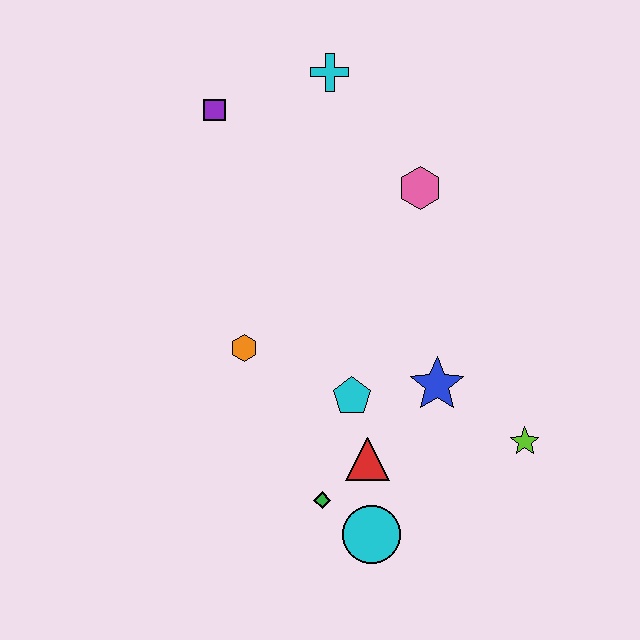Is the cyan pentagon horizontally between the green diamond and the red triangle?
Yes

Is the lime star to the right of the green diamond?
Yes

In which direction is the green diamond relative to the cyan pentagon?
The green diamond is below the cyan pentagon.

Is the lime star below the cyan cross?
Yes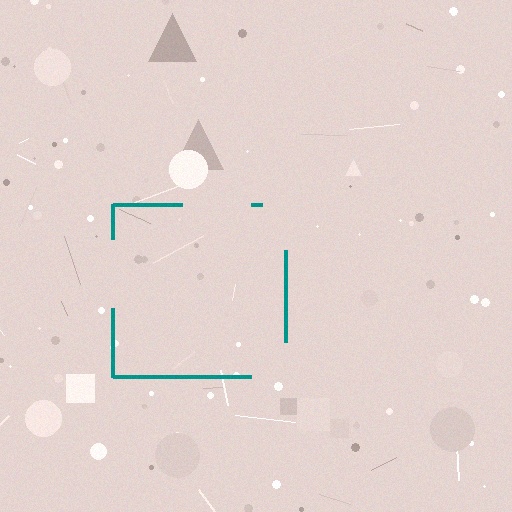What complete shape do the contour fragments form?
The contour fragments form a square.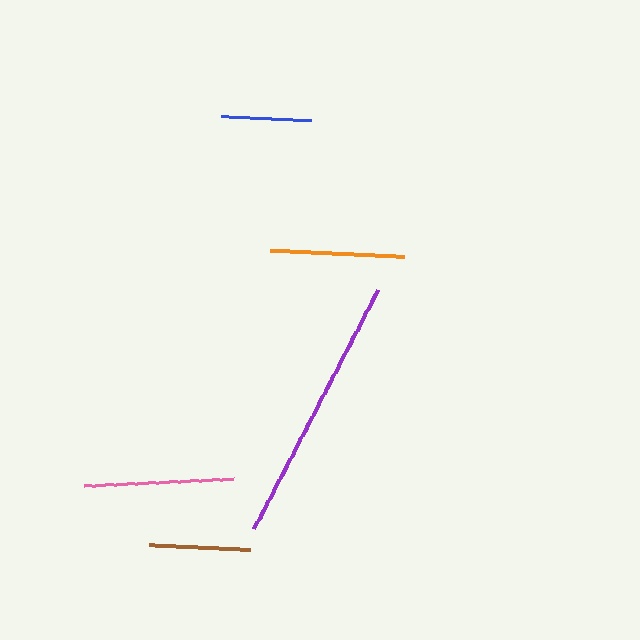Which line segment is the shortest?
The blue line is the shortest at approximately 90 pixels.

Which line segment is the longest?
The purple line is the longest at approximately 270 pixels.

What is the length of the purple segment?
The purple segment is approximately 270 pixels long.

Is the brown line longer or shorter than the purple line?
The purple line is longer than the brown line.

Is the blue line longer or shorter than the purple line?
The purple line is longer than the blue line.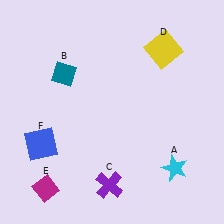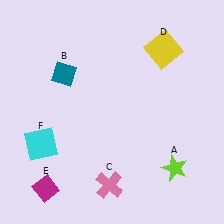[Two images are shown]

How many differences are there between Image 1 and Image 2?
There are 3 differences between the two images.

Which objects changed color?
A changed from cyan to lime. C changed from purple to pink. F changed from blue to cyan.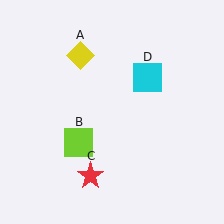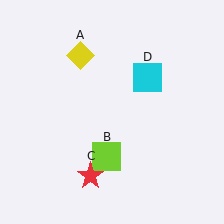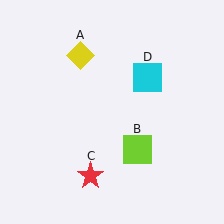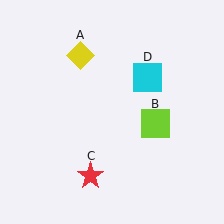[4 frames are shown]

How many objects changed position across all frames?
1 object changed position: lime square (object B).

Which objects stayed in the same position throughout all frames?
Yellow diamond (object A) and red star (object C) and cyan square (object D) remained stationary.